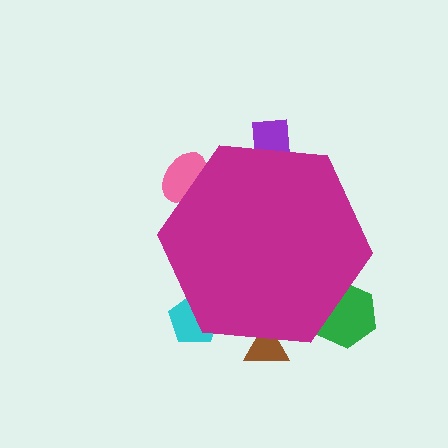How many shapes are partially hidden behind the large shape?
5 shapes are partially hidden.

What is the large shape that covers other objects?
A magenta hexagon.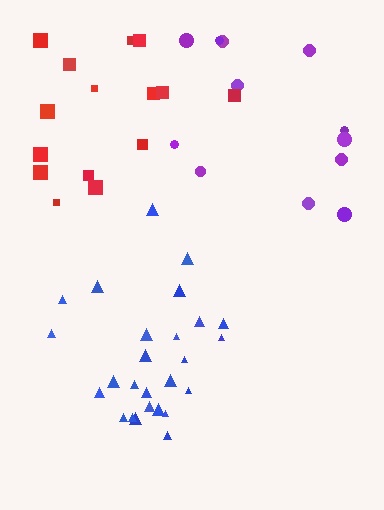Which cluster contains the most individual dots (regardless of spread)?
Blue (26).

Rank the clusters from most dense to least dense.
blue, red, purple.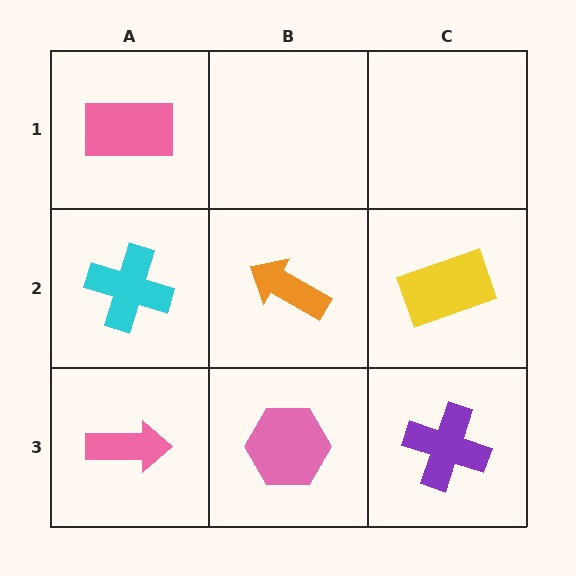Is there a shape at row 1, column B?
No, that cell is empty.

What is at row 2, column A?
A cyan cross.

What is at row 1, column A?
A pink rectangle.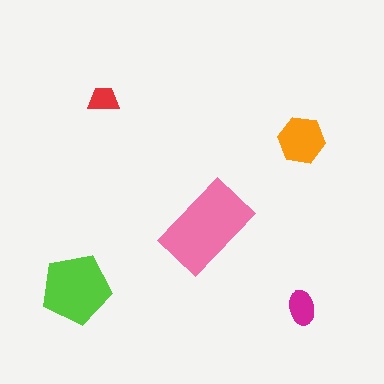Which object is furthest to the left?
The lime pentagon is leftmost.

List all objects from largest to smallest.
The pink rectangle, the lime pentagon, the orange hexagon, the magenta ellipse, the red trapezoid.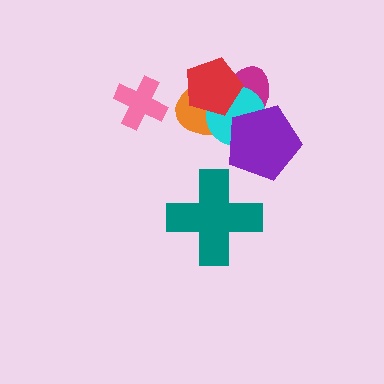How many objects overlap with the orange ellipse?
4 objects overlap with the orange ellipse.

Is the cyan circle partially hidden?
Yes, it is partially covered by another shape.